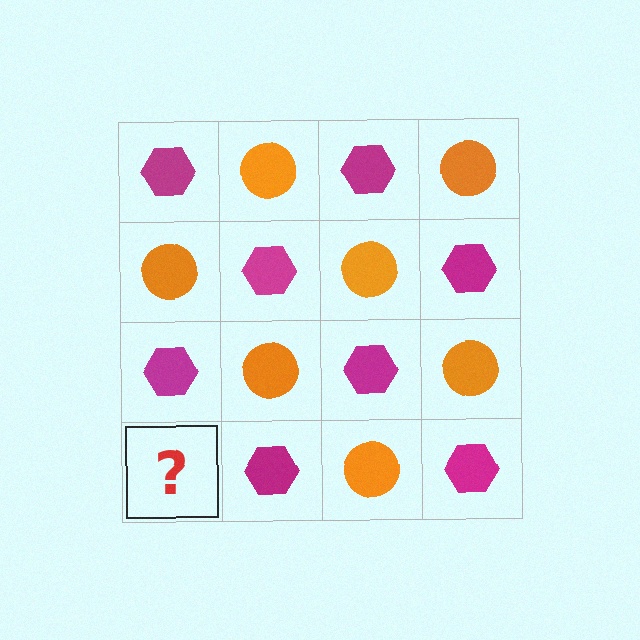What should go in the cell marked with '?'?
The missing cell should contain an orange circle.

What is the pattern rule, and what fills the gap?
The rule is that it alternates magenta hexagon and orange circle in a checkerboard pattern. The gap should be filled with an orange circle.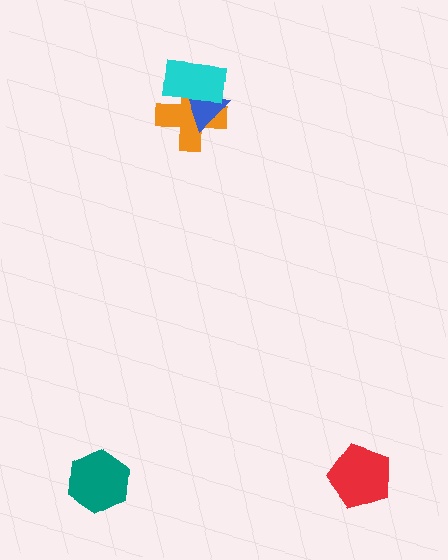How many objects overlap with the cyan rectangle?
2 objects overlap with the cyan rectangle.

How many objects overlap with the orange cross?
2 objects overlap with the orange cross.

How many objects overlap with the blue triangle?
2 objects overlap with the blue triangle.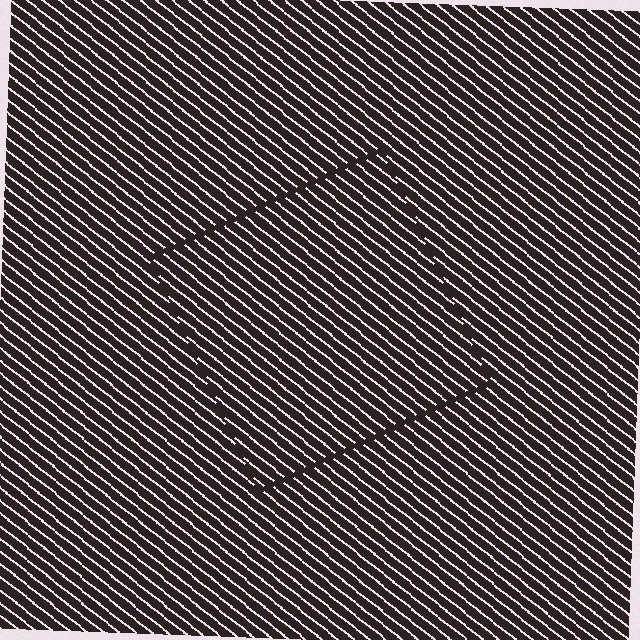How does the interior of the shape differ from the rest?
The interior of the shape contains the same grating, shifted by half a period — the contour is defined by the phase discontinuity where line-ends from the inner and outer gratings abut.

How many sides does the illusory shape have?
4 sides — the line-ends trace a square.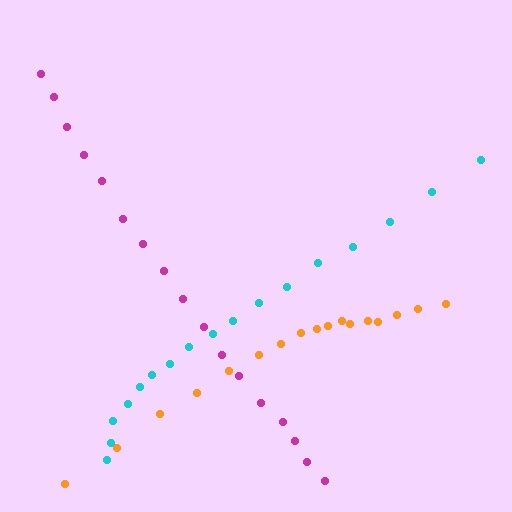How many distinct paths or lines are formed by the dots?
There are 3 distinct paths.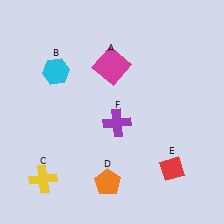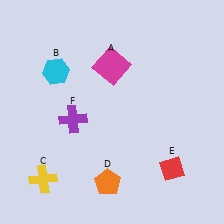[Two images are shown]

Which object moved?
The purple cross (F) moved left.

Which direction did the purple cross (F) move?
The purple cross (F) moved left.